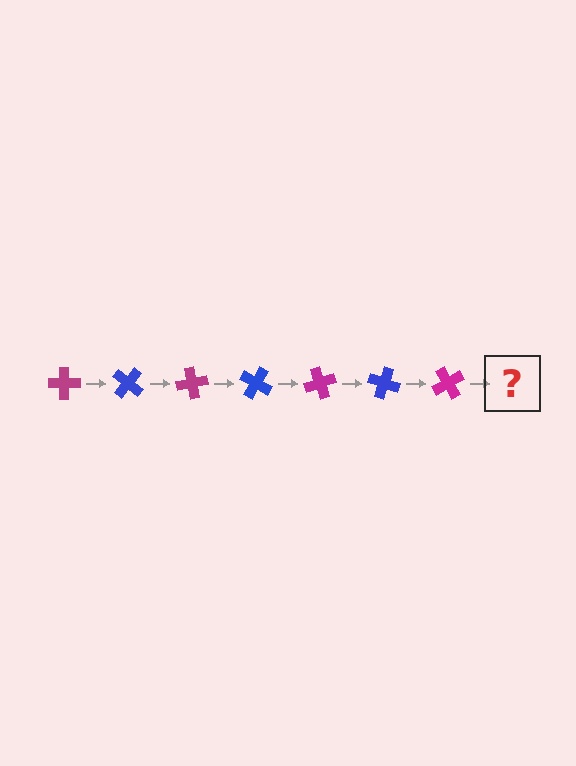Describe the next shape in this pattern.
It should be a blue cross, rotated 280 degrees from the start.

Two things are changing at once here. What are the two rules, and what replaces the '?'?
The two rules are that it rotates 40 degrees each step and the color cycles through magenta and blue. The '?' should be a blue cross, rotated 280 degrees from the start.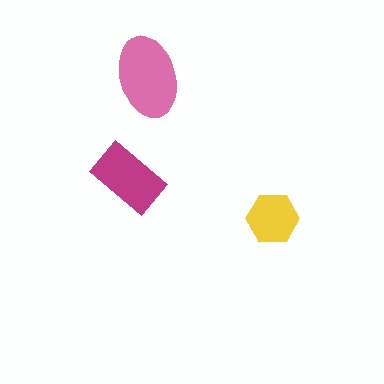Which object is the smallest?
The yellow hexagon.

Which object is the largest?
The pink ellipse.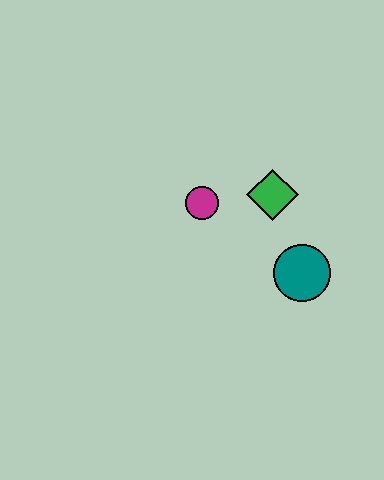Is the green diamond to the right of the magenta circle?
Yes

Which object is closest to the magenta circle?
The green diamond is closest to the magenta circle.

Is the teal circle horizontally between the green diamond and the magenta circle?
No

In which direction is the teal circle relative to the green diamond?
The teal circle is below the green diamond.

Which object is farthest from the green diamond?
The teal circle is farthest from the green diamond.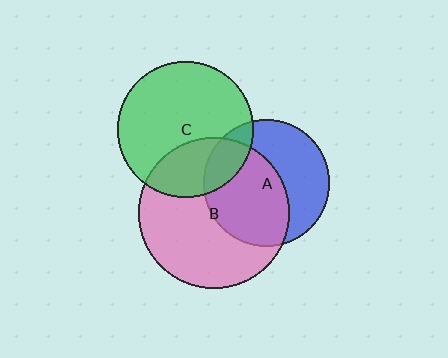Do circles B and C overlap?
Yes.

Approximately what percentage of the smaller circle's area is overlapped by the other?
Approximately 30%.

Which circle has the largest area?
Circle B (pink).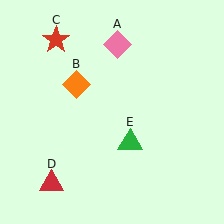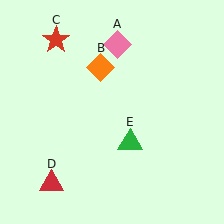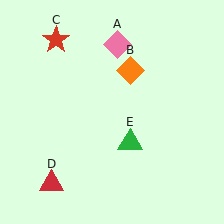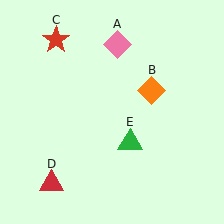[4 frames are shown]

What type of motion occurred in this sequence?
The orange diamond (object B) rotated clockwise around the center of the scene.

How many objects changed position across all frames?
1 object changed position: orange diamond (object B).